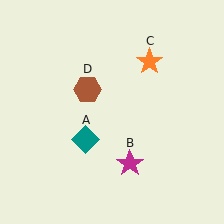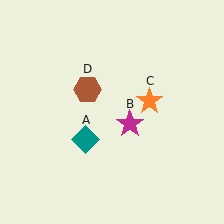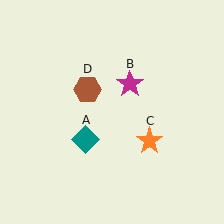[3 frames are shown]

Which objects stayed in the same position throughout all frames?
Teal diamond (object A) and brown hexagon (object D) remained stationary.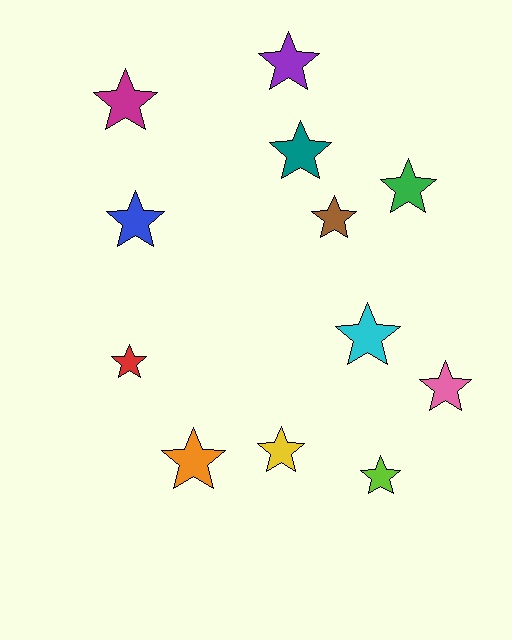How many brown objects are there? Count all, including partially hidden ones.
There is 1 brown object.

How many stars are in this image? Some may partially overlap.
There are 12 stars.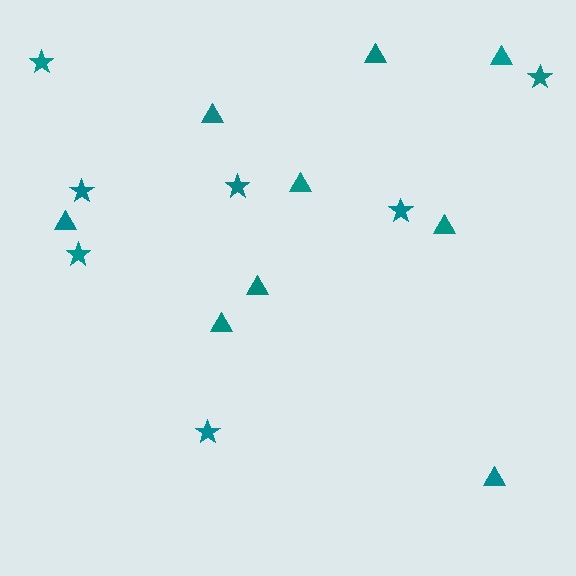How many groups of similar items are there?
There are 2 groups: one group of triangles (9) and one group of stars (7).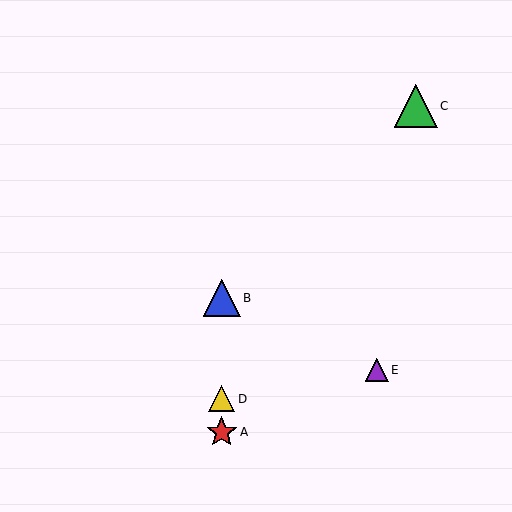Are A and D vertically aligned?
Yes, both are at x≈222.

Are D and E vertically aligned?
No, D is at x≈222 and E is at x≈377.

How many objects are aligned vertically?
3 objects (A, B, D) are aligned vertically.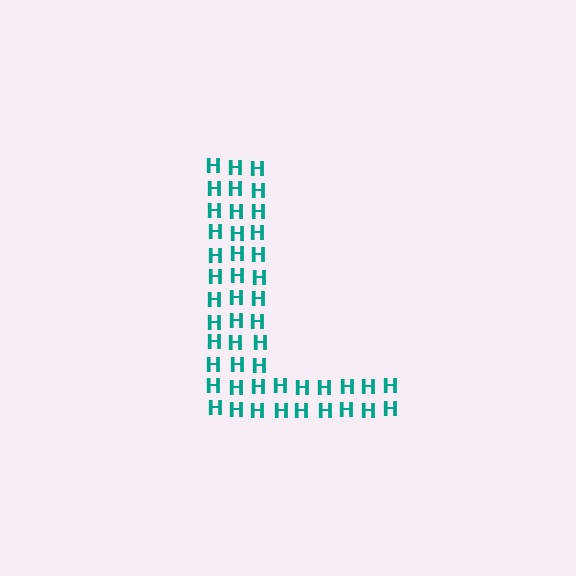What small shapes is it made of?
It is made of small letter H's.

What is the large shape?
The large shape is the letter L.